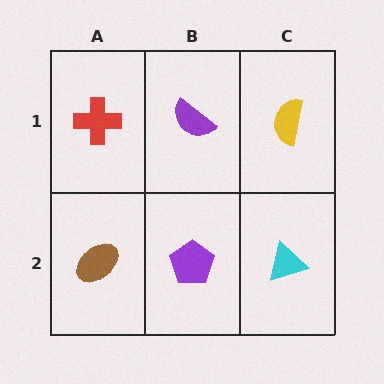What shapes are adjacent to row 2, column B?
A purple semicircle (row 1, column B), a brown ellipse (row 2, column A), a cyan triangle (row 2, column C).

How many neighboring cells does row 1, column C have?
2.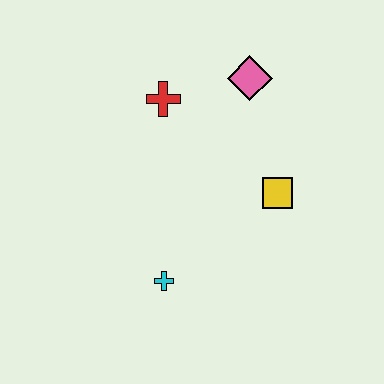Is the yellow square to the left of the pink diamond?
No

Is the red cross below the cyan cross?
No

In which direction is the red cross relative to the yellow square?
The red cross is to the left of the yellow square.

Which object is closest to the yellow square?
The pink diamond is closest to the yellow square.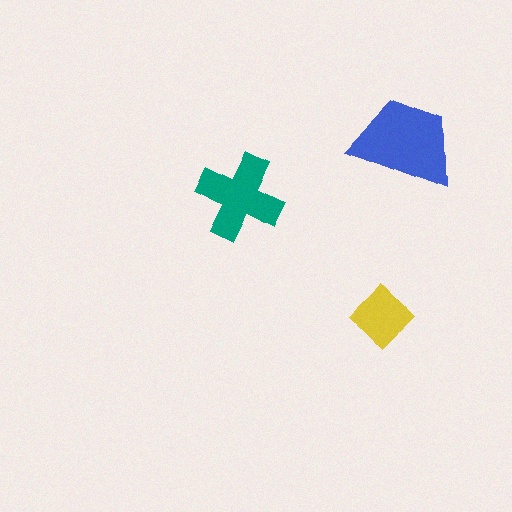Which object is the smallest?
The yellow diamond.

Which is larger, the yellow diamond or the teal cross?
The teal cross.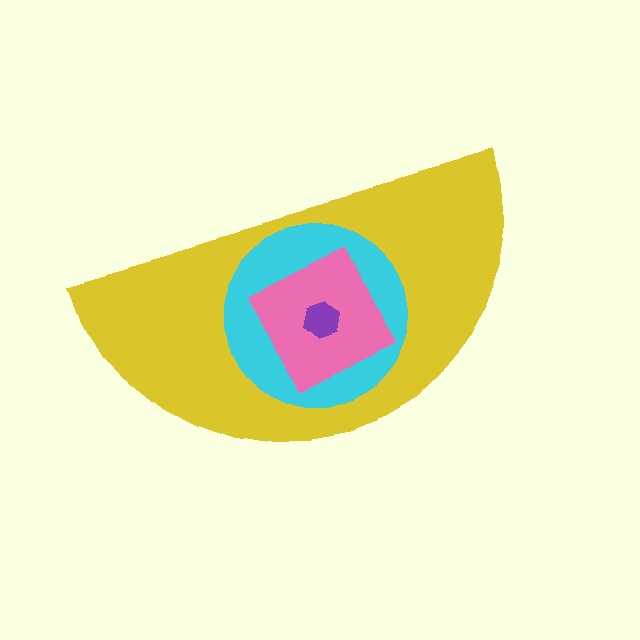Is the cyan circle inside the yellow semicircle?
Yes.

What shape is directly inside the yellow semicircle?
The cyan circle.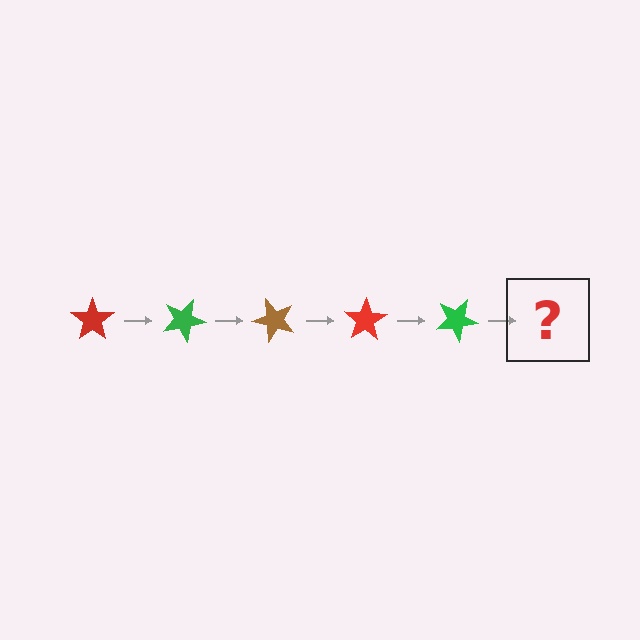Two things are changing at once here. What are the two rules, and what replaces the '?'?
The two rules are that it rotates 25 degrees each step and the color cycles through red, green, and brown. The '?' should be a brown star, rotated 125 degrees from the start.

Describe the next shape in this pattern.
It should be a brown star, rotated 125 degrees from the start.